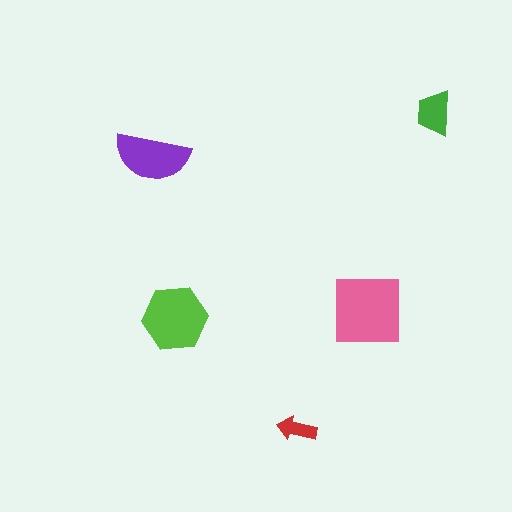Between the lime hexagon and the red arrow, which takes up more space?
The lime hexagon.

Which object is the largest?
The pink square.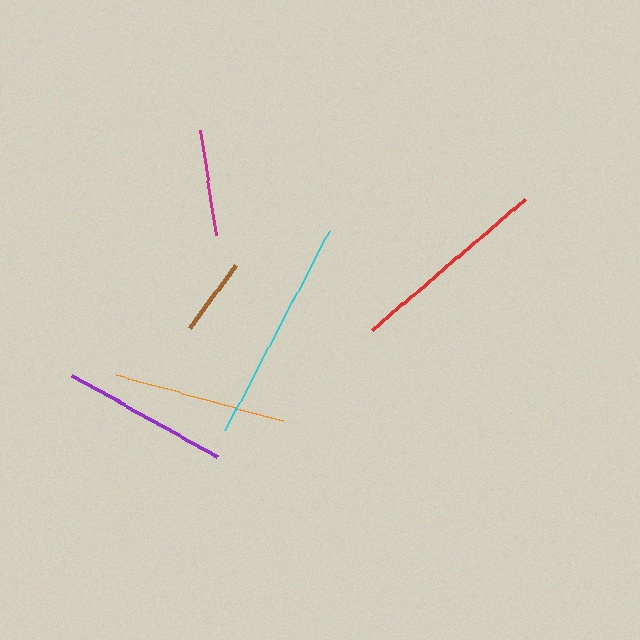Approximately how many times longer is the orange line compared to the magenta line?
The orange line is approximately 1.6 times the length of the magenta line.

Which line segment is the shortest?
The brown line is the shortest at approximately 77 pixels.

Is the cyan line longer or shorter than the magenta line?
The cyan line is longer than the magenta line.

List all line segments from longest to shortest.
From longest to shortest: cyan, red, orange, purple, magenta, brown.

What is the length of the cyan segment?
The cyan segment is approximately 224 pixels long.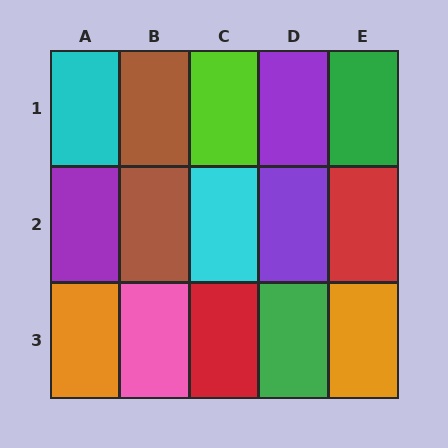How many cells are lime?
1 cell is lime.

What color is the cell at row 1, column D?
Purple.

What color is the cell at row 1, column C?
Lime.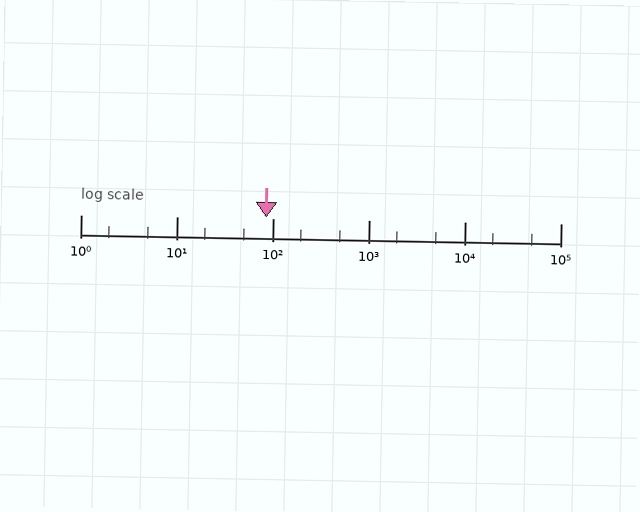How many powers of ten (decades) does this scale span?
The scale spans 5 decades, from 1 to 100000.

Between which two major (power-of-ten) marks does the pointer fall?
The pointer is between 10 and 100.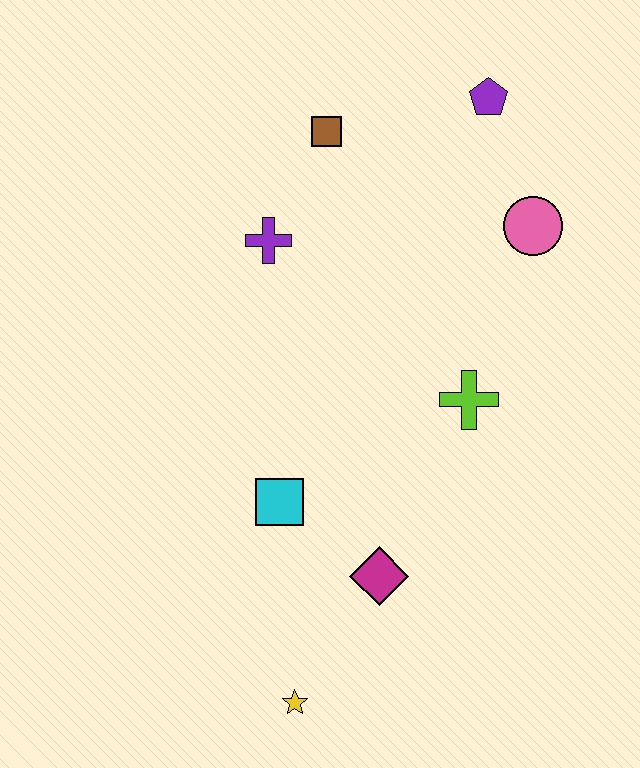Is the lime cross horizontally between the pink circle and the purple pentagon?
No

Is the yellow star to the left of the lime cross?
Yes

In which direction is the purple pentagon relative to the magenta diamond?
The purple pentagon is above the magenta diamond.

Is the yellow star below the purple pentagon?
Yes